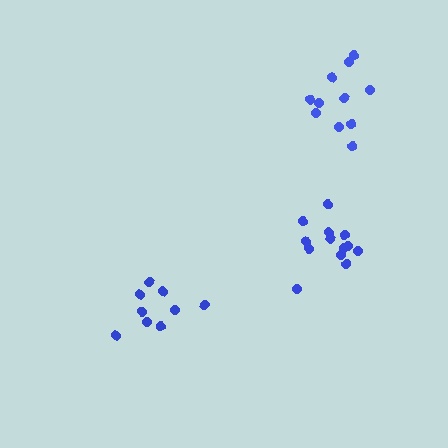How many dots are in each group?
Group 1: 9 dots, Group 2: 11 dots, Group 3: 13 dots (33 total).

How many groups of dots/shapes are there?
There are 3 groups.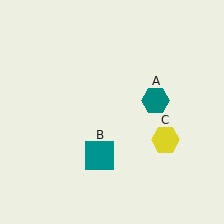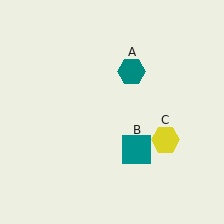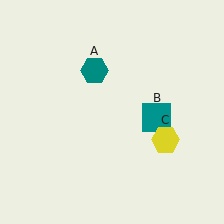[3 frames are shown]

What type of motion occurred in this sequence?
The teal hexagon (object A), teal square (object B) rotated counterclockwise around the center of the scene.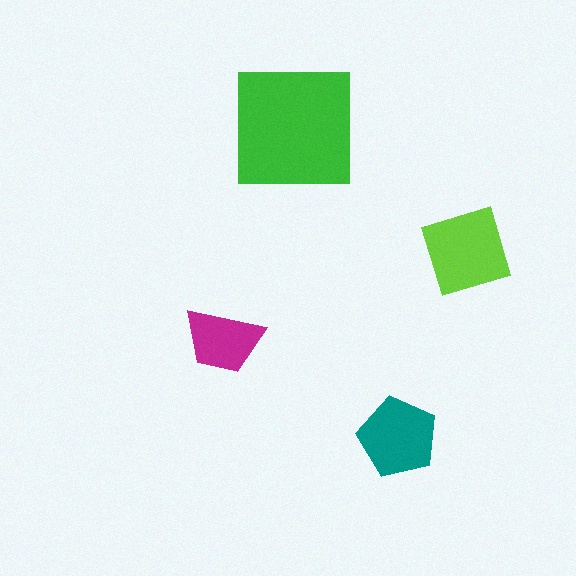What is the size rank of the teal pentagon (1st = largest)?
3rd.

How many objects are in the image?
There are 4 objects in the image.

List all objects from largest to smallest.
The green square, the lime diamond, the teal pentagon, the magenta trapezoid.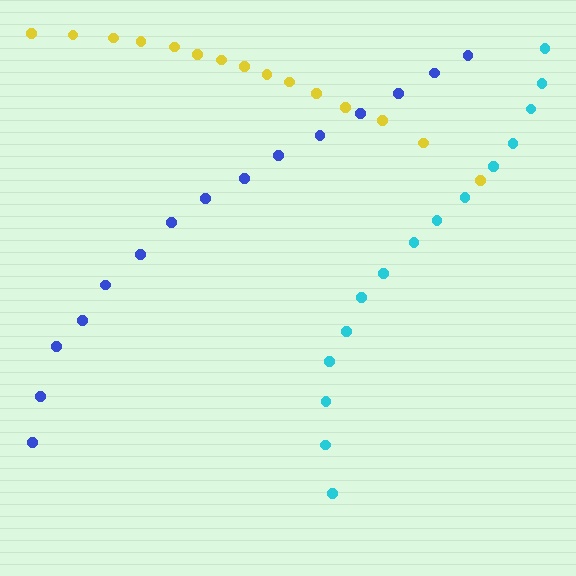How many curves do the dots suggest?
There are 3 distinct paths.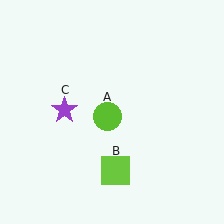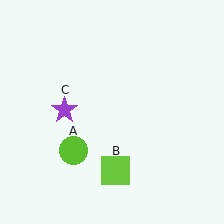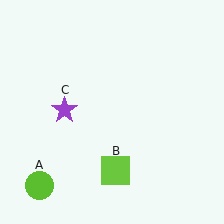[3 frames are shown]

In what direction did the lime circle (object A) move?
The lime circle (object A) moved down and to the left.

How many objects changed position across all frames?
1 object changed position: lime circle (object A).